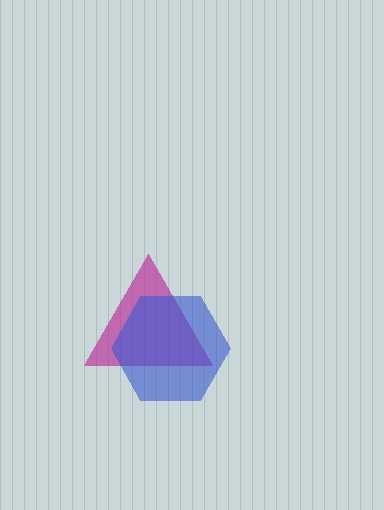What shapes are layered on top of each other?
The layered shapes are: a magenta triangle, a blue hexagon.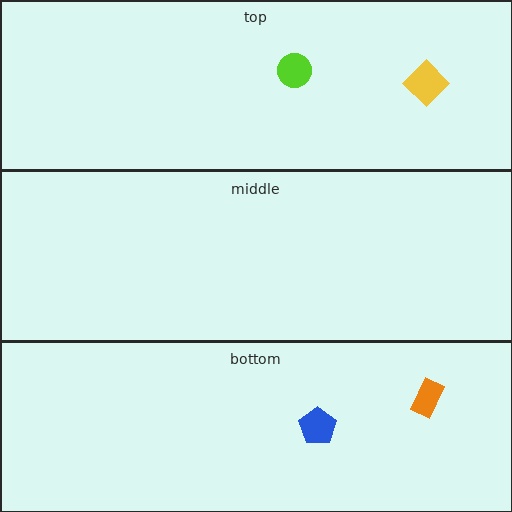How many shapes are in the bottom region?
2.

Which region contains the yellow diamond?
The top region.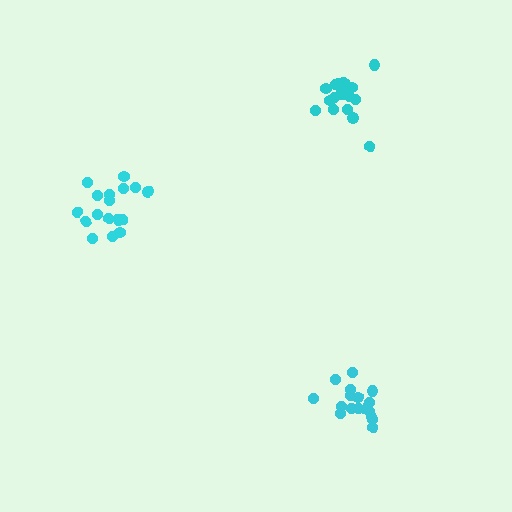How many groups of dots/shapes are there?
There are 3 groups.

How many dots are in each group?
Group 1: 17 dots, Group 2: 18 dots, Group 3: 17 dots (52 total).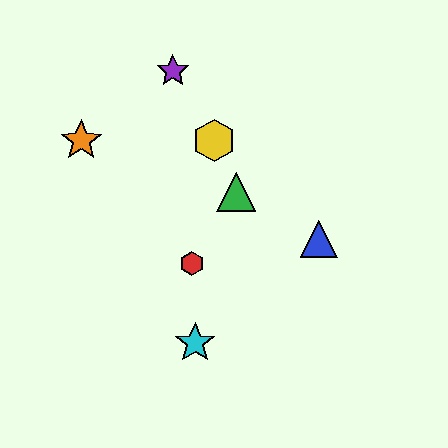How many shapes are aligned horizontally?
2 shapes (the yellow hexagon, the orange star) are aligned horizontally.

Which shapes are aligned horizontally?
The yellow hexagon, the orange star are aligned horizontally.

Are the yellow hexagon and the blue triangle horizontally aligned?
No, the yellow hexagon is at y≈141 and the blue triangle is at y≈239.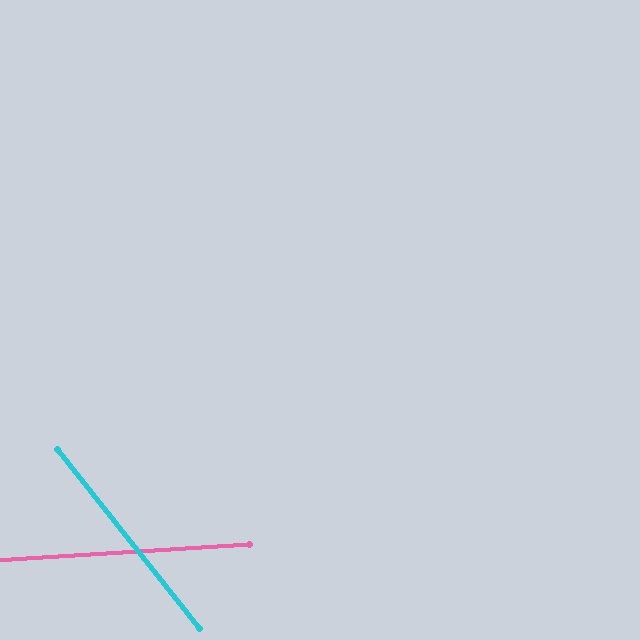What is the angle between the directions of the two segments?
Approximately 55 degrees.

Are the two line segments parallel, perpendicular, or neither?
Neither parallel nor perpendicular — they differ by about 55°.